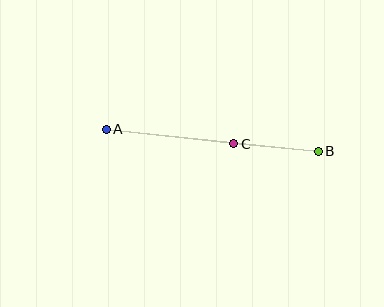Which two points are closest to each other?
Points B and C are closest to each other.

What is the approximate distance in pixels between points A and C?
The distance between A and C is approximately 128 pixels.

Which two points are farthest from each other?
Points A and B are farthest from each other.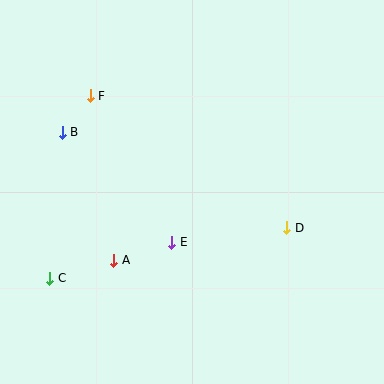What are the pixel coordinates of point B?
Point B is at (62, 132).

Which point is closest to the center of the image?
Point E at (171, 242) is closest to the center.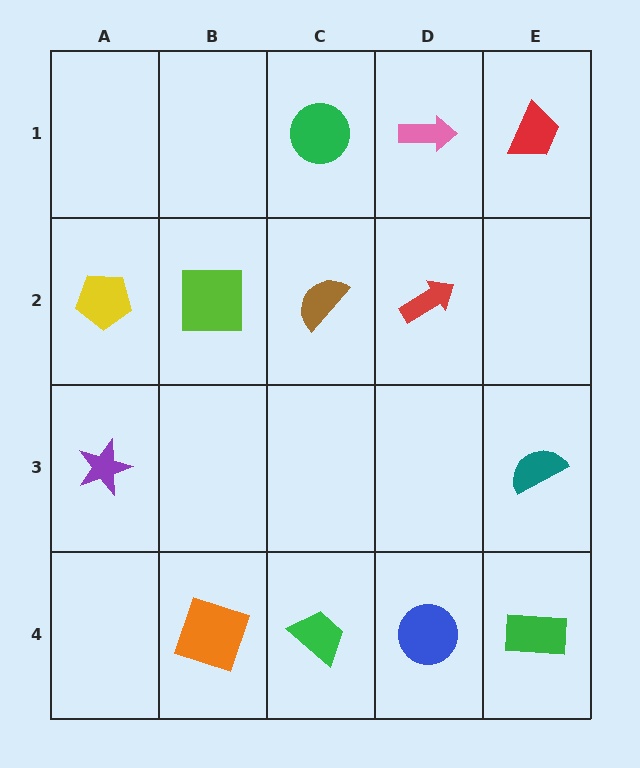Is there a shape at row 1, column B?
No, that cell is empty.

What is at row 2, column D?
A red arrow.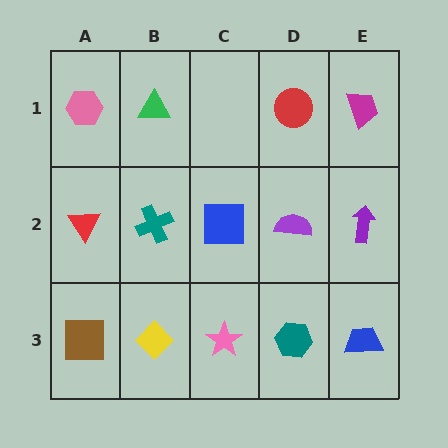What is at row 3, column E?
A blue trapezoid.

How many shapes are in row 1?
4 shapes.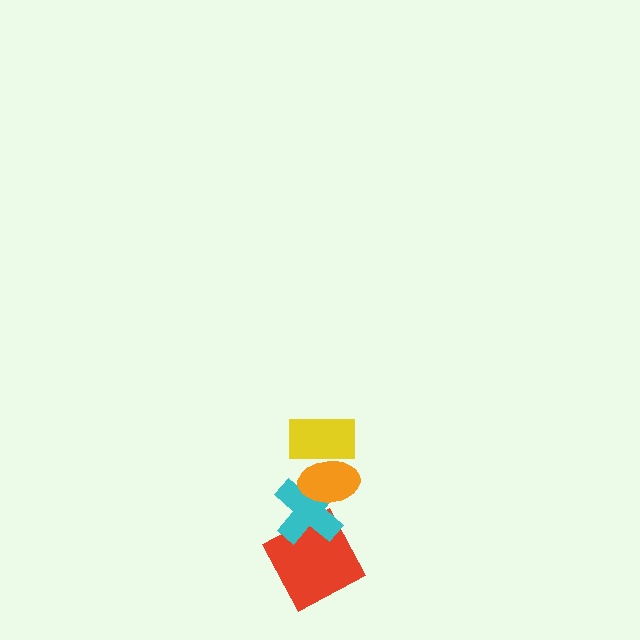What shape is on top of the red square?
The cyan cross is on top of the red square.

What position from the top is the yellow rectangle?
The yellow rectangle is 1st from the top.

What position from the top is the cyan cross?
The cyan cross is 3rd from the top.